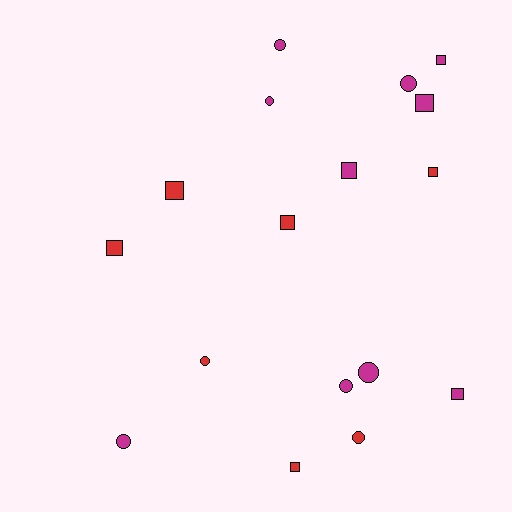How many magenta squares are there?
There are 4 magenta squares.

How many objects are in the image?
There are 17 objects.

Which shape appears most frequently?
Square, with 9 objects.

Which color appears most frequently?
Magenta, with 10 objects.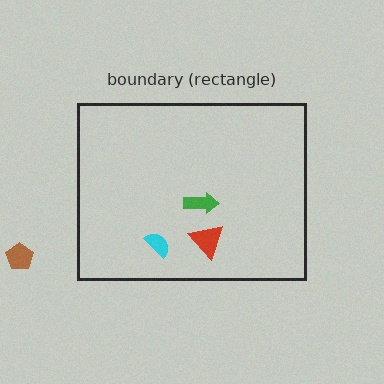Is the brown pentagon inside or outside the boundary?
Outside.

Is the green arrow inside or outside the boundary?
Inside.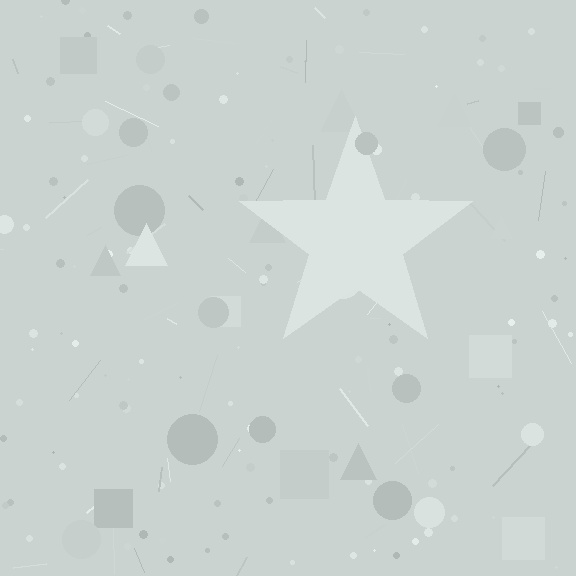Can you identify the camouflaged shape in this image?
The camouflaged shape is a star.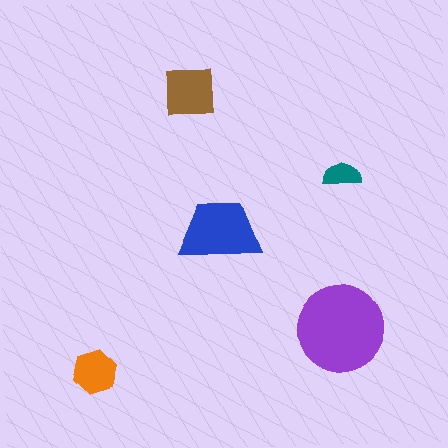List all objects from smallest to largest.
The teal semicircle, the orange hexagon, the brown square, the blue trapezoid, the purple circle.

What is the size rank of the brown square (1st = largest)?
3rd.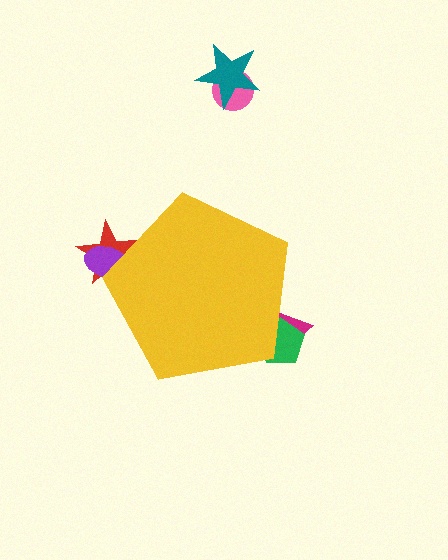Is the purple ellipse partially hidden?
Yes, the purple ellipse is partially hidden behind the yellow pentagon.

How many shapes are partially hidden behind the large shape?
4 shapes are partially hidden.